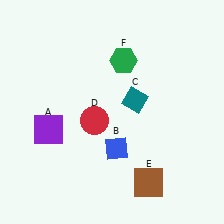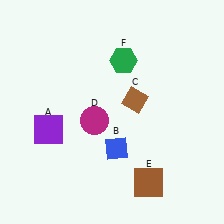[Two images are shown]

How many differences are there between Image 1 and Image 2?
There are 2 differences between the two images.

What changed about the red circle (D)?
In Image 1, D is red. In Image 2, it changed to magenta.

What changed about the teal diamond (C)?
In Image 1, C is teal. In Image 2, it changed to brown.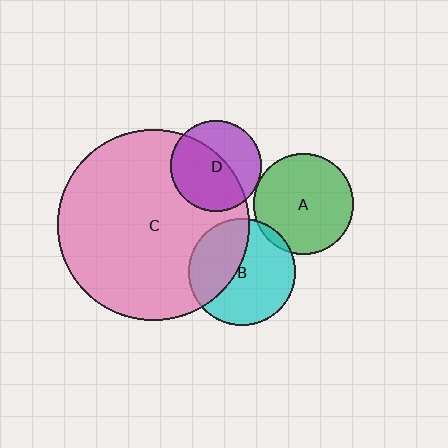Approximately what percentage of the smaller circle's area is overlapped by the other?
Approximately 60%.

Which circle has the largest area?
Circle C (pink).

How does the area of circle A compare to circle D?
Approximately 1.2 times.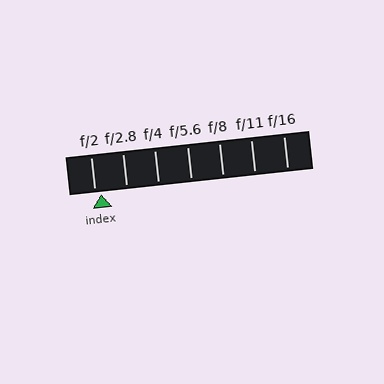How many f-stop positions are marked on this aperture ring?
There are 7 f-stop positions marked.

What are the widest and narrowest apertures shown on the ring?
The widest aperture shown is f/2 and the narrowest is f/16.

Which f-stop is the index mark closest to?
The index mark is closest to f/2.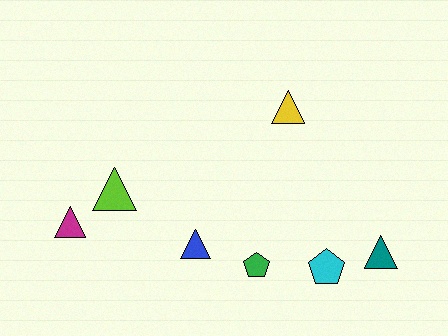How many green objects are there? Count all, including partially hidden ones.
There is 1 green object.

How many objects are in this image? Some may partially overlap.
There are 7 objects.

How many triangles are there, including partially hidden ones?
There are 5 triangles.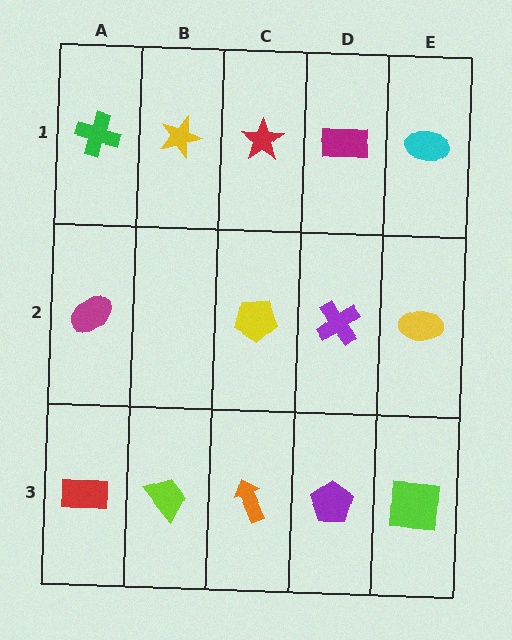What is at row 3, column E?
A lime square.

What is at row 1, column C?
A red star.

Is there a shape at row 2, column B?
No, that cell is empty.